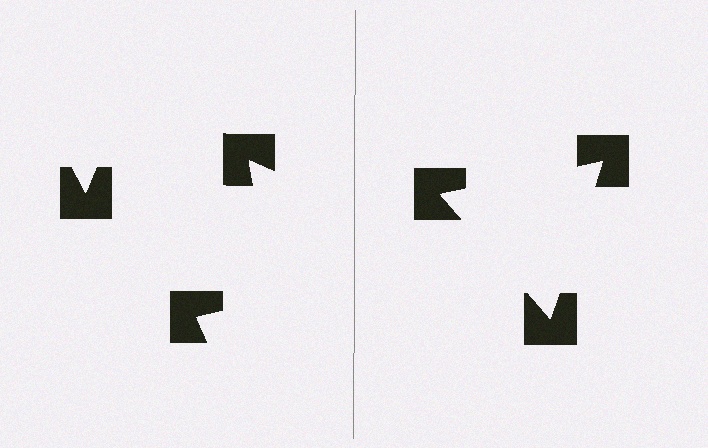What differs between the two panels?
The notched squares are positioned identically on both sides; only the wedge orientations differ. On the right they align to a triangle; on the left they are misaligned.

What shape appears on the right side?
An illusory triangle.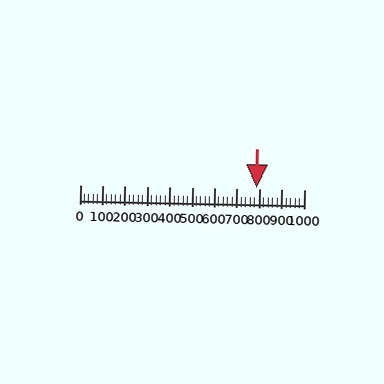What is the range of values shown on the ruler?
The ruler shows values from 0 to 1000.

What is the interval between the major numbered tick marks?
The major tick marks are spaced 100 units apart.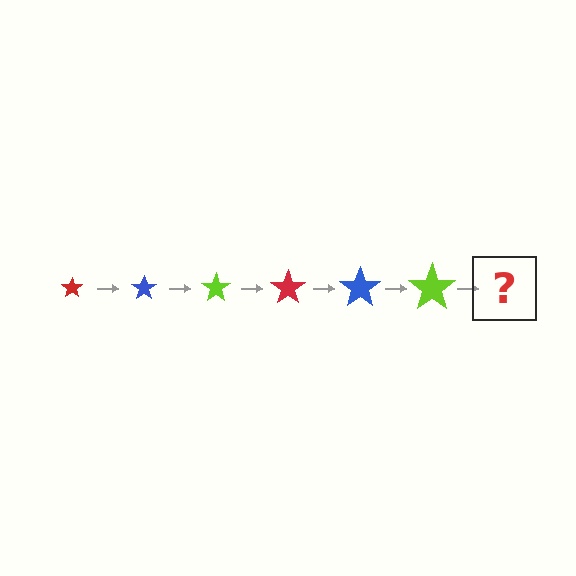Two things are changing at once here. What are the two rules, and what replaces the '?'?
The two rules are that the star grows larger each step and the color cycles through red, blue, and lime. The '?' should be a red star, larger than the previous one.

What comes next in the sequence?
The next element should be a red star, larger than the previous one.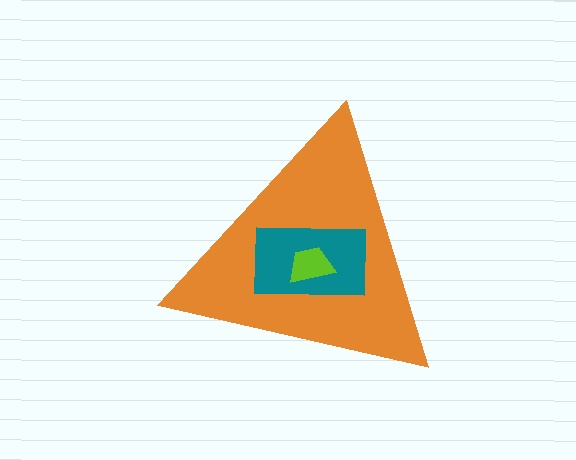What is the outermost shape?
The orange triangle.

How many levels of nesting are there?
3.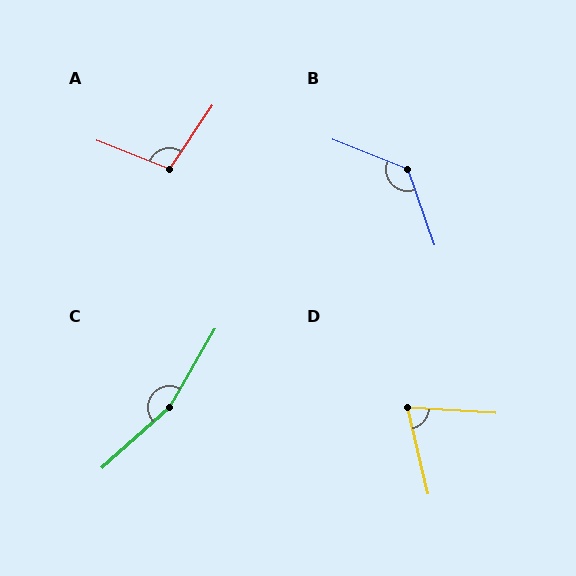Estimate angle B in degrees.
Approximately 131 degrees.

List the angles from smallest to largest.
D (73°), A (103°), B (131°), C (162°).